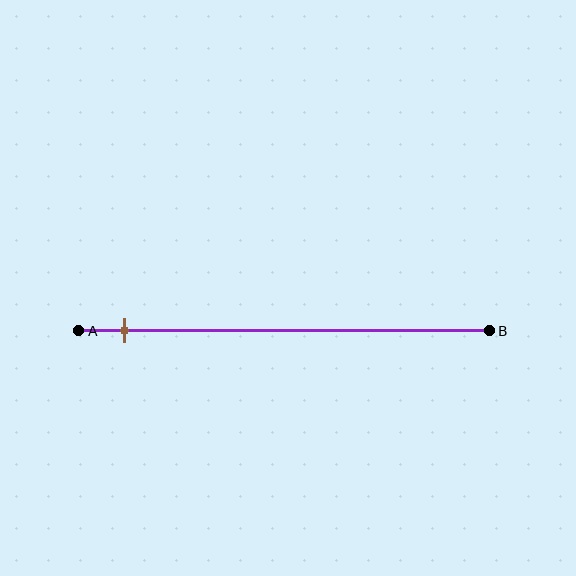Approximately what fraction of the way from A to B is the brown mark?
The brown mark is approximately 10% of the way from A to B.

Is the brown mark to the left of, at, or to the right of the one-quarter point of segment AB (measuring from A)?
The brown mark is to the left of the one-quarter point of segment AB.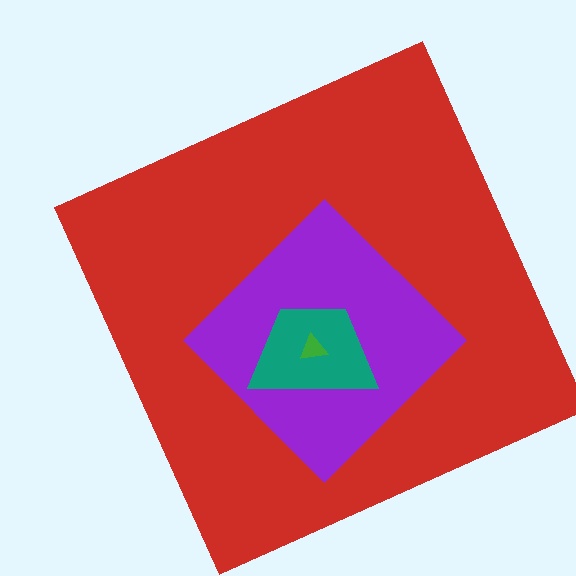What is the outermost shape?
The red square.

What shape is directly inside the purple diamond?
The teal trapezoid.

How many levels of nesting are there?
4.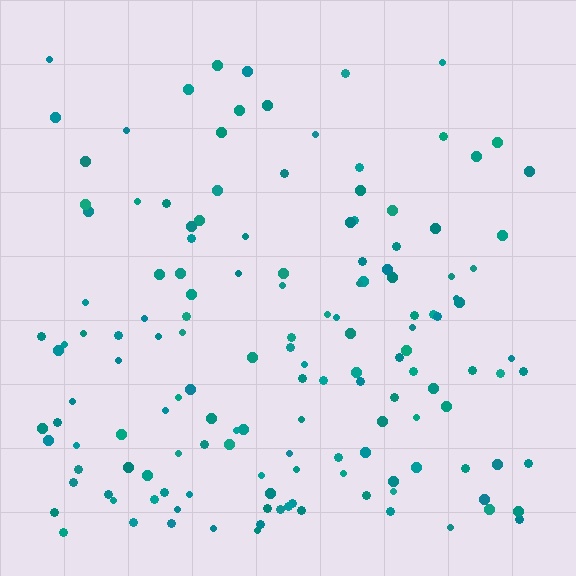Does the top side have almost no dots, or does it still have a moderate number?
Still a moderate number, just noticeably fewer than the bottom.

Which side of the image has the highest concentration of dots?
The bottom.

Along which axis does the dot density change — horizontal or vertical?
Vertical.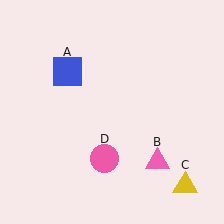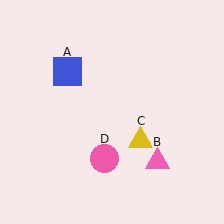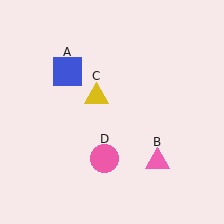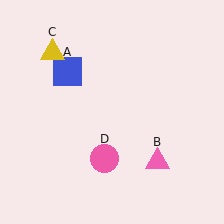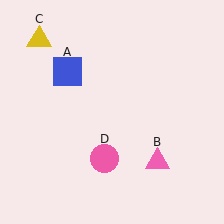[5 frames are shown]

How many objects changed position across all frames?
1 object changed position: yellow triangle (object C).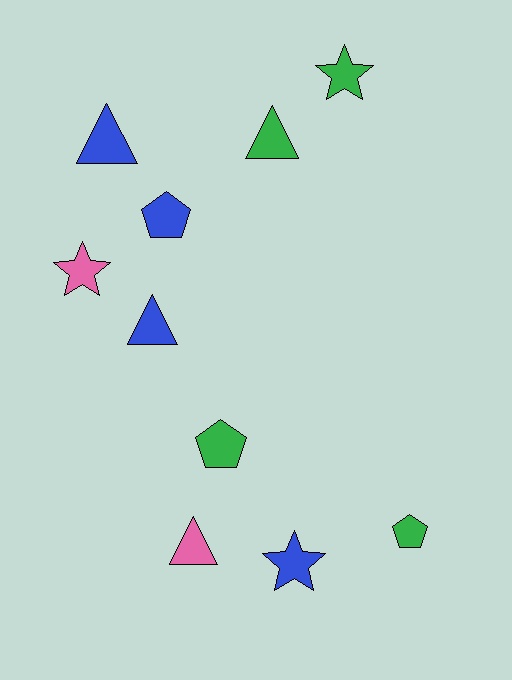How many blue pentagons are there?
There is 1 blue pentagon.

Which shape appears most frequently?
Triangle, with 4 objects.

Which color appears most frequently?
Blue, with 4 objects.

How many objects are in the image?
There are 10 objects.